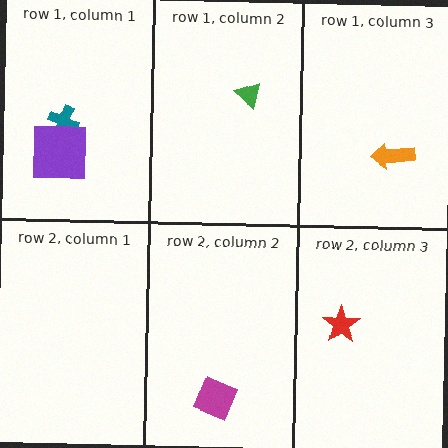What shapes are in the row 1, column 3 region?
The orange arrow.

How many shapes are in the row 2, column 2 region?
1.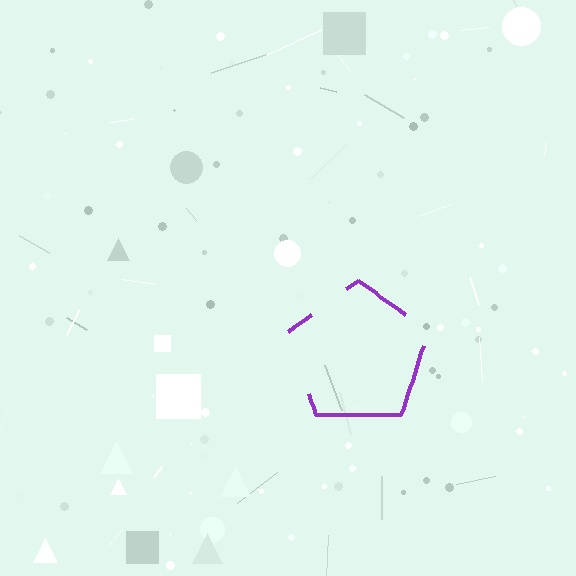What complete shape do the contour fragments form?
The contour fragments form a pentagon.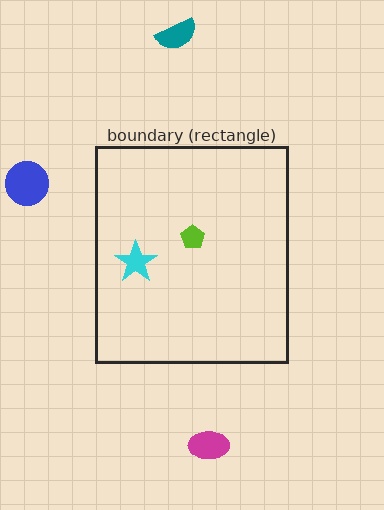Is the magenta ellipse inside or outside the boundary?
Outside.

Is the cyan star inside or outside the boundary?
Inside.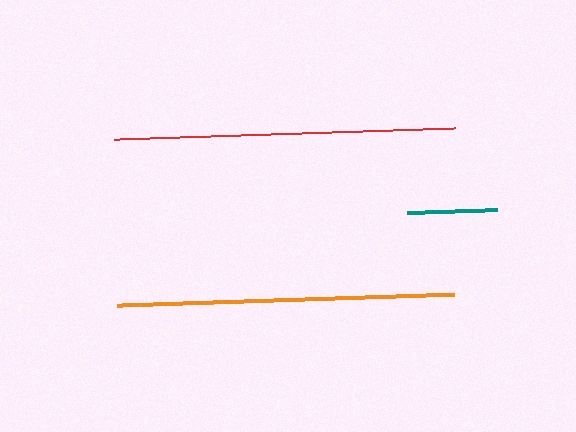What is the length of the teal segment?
The teal segment is approximately 89 pixels long.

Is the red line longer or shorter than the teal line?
The red line is longer than the teal line.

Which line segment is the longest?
The red line is the longest at approximately 341 pixels.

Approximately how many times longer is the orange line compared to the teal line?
The orange line is approximately 3.8 times the length of the teal line.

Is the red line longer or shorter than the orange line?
The red line is longer than the orange line.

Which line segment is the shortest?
The teal line is the shortest at approximately 89 pixels.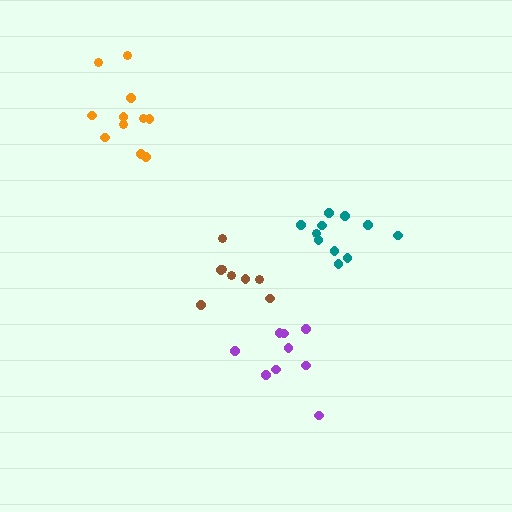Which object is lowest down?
The purple cluster is bottommost.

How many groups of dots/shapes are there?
There are 4 groups.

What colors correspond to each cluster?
The clusters are colored: brown, orange, teal, purple.